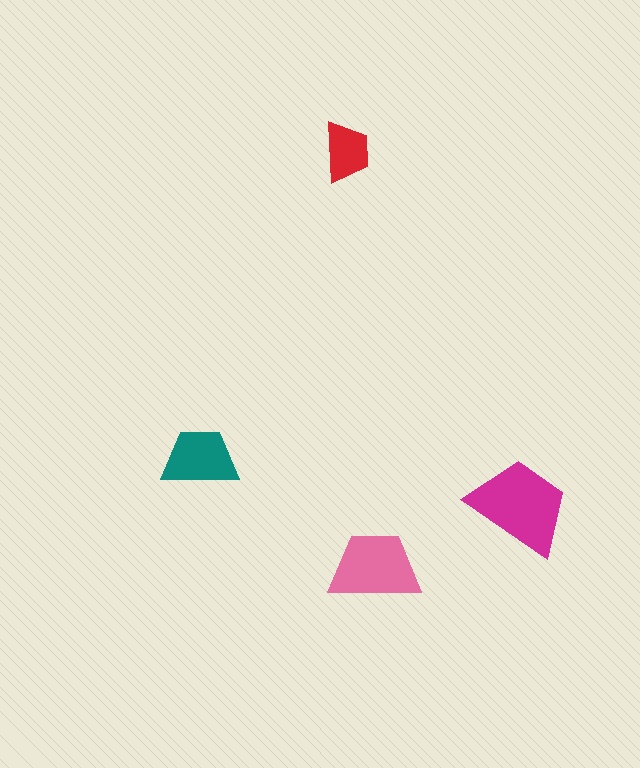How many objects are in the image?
There are 4 objects in the image.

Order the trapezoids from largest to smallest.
the magenta one, the pink one, the teal one, the red one.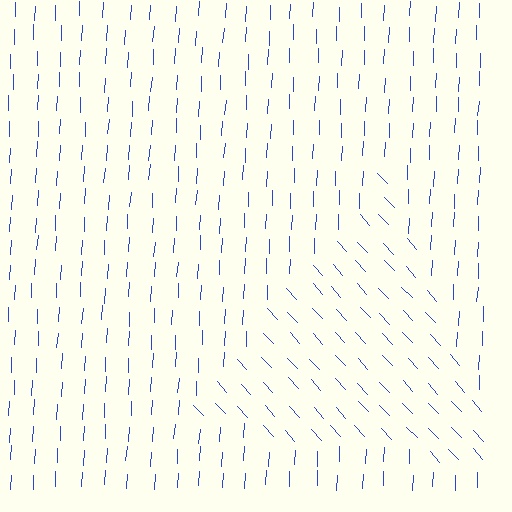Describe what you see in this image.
The image is filled with small blue line segments. A triangle region in the image has lines oriented differently from the surrounding lines, creating a visible texture boundary.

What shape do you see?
I see a triangle.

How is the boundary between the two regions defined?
The boundary is defined purely by a change in line orientation (approximately 45 degrees difference). All lines are the same color and thickness.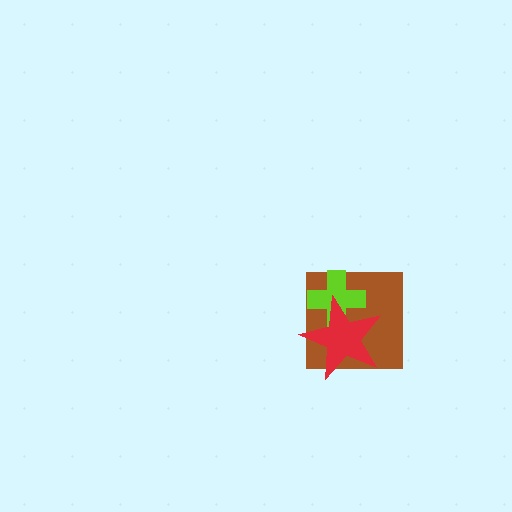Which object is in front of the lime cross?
The red star is in front of the lime cross.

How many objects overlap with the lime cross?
2 objects overlap with the lime cross.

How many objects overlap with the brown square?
2 objects overlap with the brown square.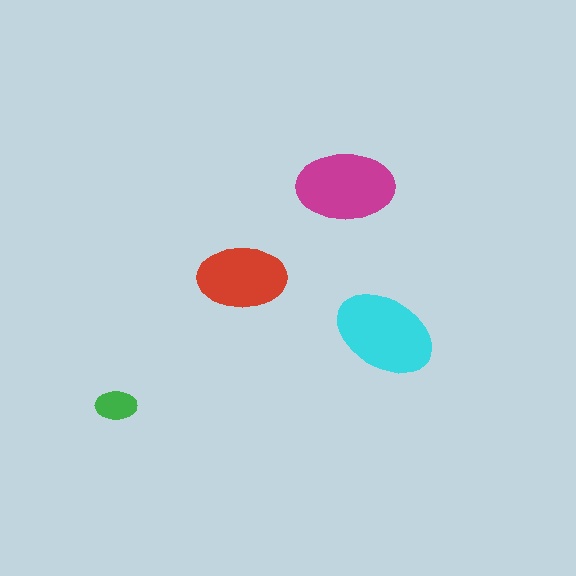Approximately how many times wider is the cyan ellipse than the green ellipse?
About 2.5 times wider.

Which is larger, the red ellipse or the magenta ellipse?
The magenta one.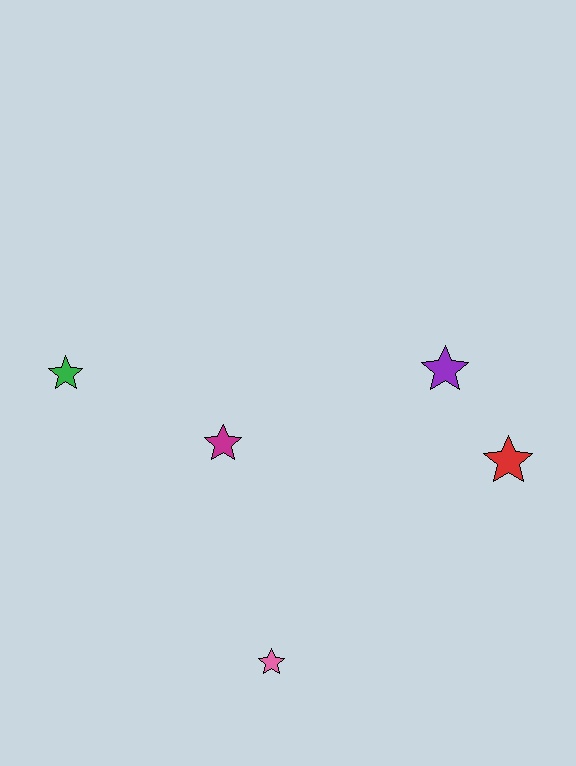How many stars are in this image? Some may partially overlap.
There are 5 stars.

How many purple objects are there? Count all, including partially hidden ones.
There is 1 purple object.